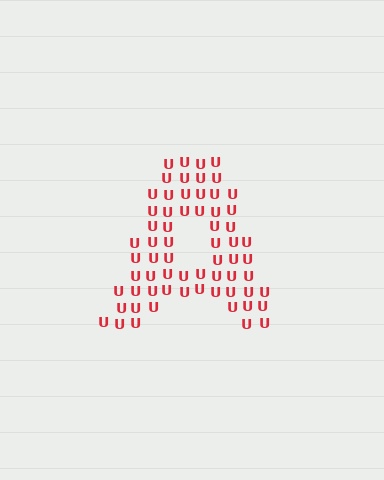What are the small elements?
The small elements are letter U's.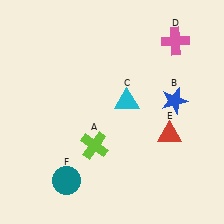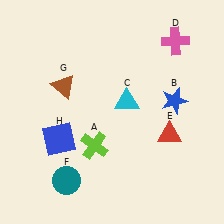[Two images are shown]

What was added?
A brown triangle (G), a blue square (H) were added in Image 2.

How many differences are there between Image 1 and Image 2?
There are 2 differences between the two images.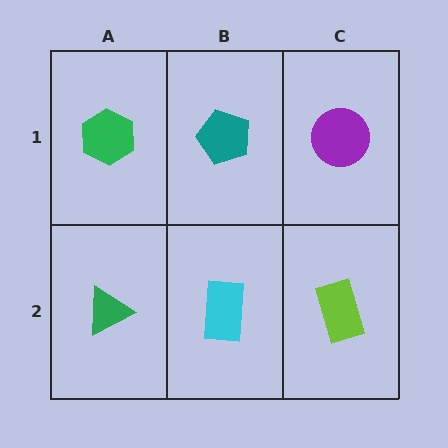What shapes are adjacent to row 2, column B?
A teal pentagon (row 1, column B), a green triangle (row 2, column A), a lime rectangle (row 2, column C).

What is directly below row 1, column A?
A green triangle.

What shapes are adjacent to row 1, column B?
A cyan rectangle (row 2, column B), a green hexagon (row 1, column A), a purple circle (row 1, column C).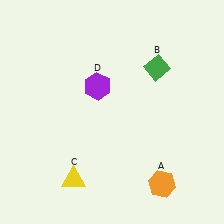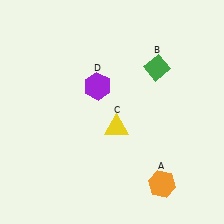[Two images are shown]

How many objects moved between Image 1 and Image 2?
1 object moved between the two images.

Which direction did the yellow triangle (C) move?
The yellow triangle (C) moved up.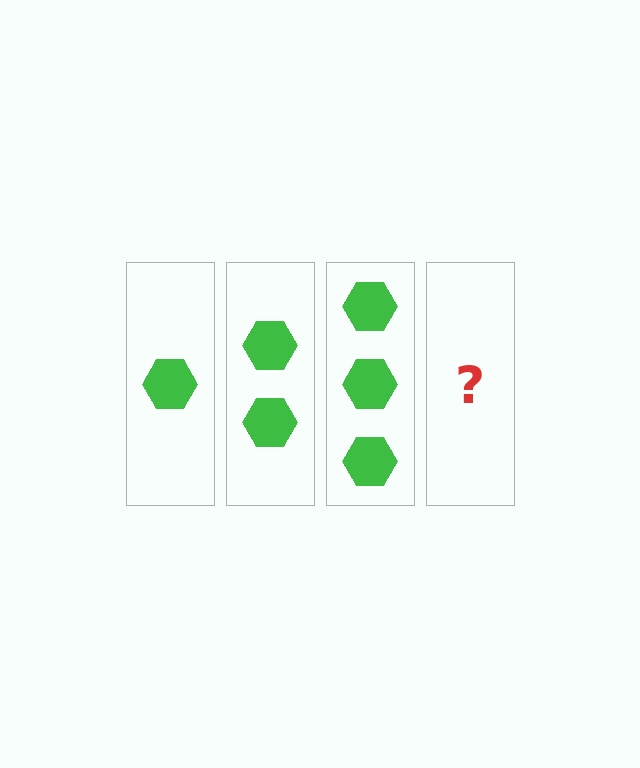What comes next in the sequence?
The next element should be 4 hexagons.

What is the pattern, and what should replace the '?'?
The pattern is that each step adds one more hexagon. The '?' should be 4 hexagons.